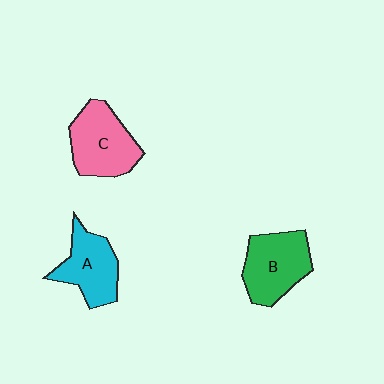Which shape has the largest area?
Shape C (pink).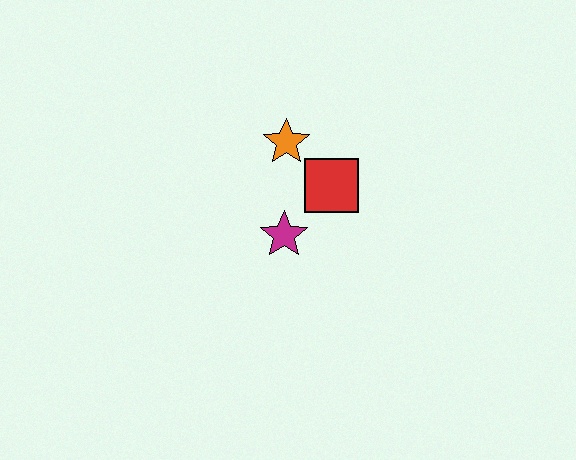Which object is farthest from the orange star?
The magenta star is farthest from the orange star.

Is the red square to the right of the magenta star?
Yes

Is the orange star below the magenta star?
No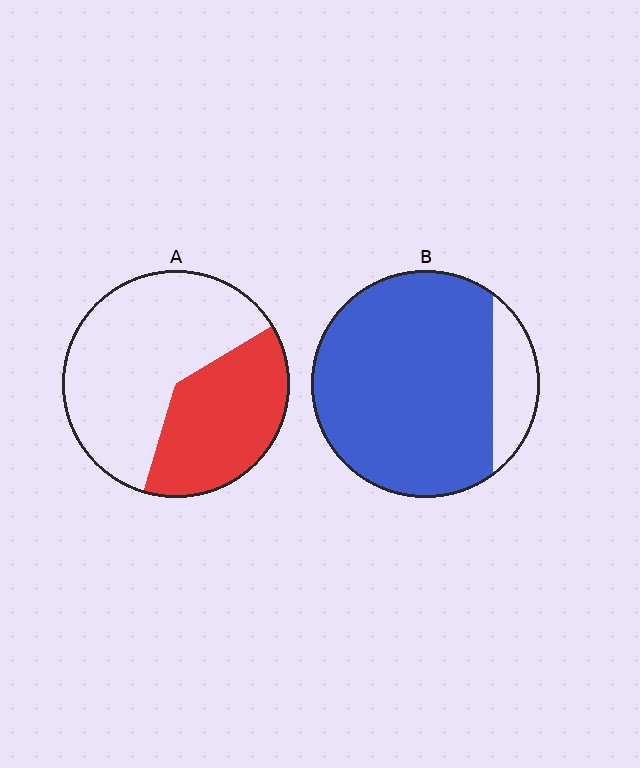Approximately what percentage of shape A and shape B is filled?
A is approximately 40% and B is approximately 85%.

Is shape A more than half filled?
No.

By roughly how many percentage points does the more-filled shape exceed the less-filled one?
By roughly 45 percentage points (B over A).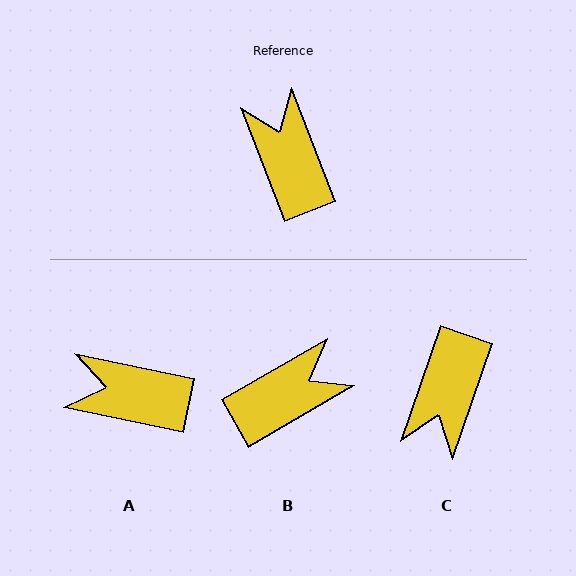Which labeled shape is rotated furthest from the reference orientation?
C, about 140 degrees away.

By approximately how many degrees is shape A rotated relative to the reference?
Approximately 57 degrees counter-clockwise.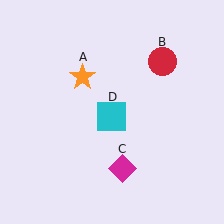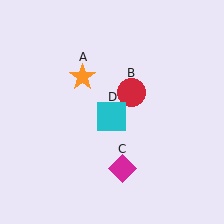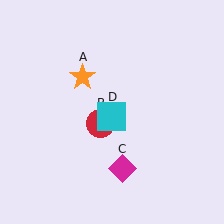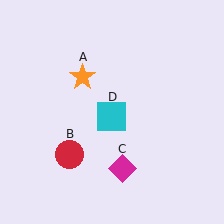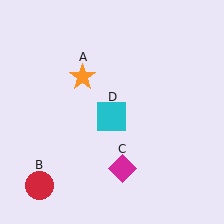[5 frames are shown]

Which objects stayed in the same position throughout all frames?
Orange star (object A) and magenta diamond (object C) and cyan square (object D) remained stationary.